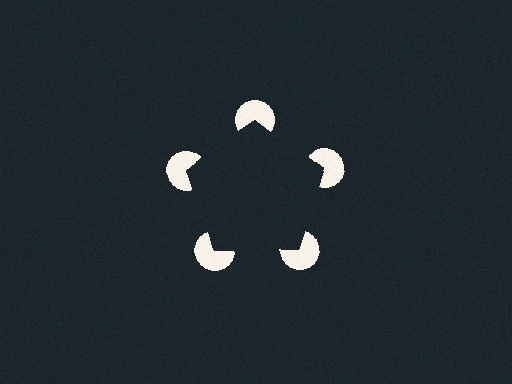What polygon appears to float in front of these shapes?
An illusory pentagon — its edges are inferred from the aligned wedge cuts in the pac-man discs, not physically drawn.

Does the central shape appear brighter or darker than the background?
It typically appears slightly darker than the background, even though no actual brightness change is drawn.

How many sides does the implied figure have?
5 sides.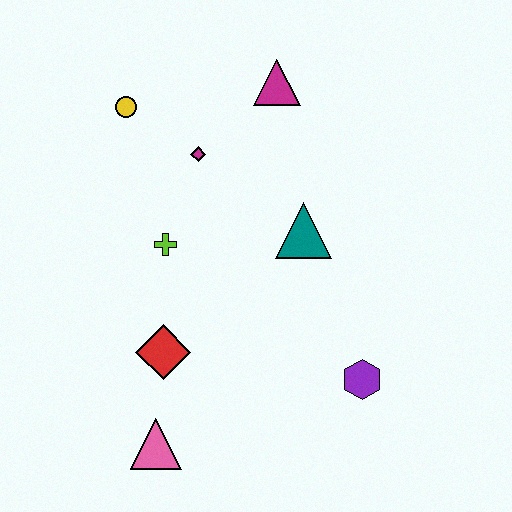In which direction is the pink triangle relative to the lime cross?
The pink triangle is below the lime cross.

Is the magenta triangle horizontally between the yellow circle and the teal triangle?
Yes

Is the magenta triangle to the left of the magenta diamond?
No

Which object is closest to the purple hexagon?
The teal triangle is closest to the purple hexagon.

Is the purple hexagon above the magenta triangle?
No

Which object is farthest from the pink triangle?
The magenta triangle is farthest from the pink triangle.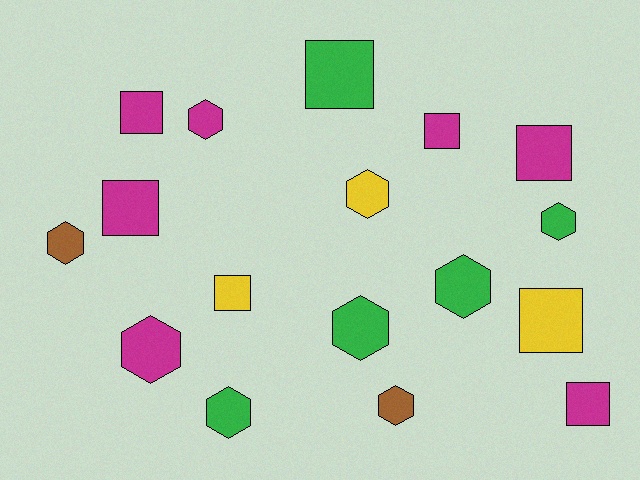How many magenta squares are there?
There are 5 magenta squares.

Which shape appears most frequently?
Hexagon, with 9 objects.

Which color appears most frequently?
Magenta, with 7 objects.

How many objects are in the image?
There are 17 objects.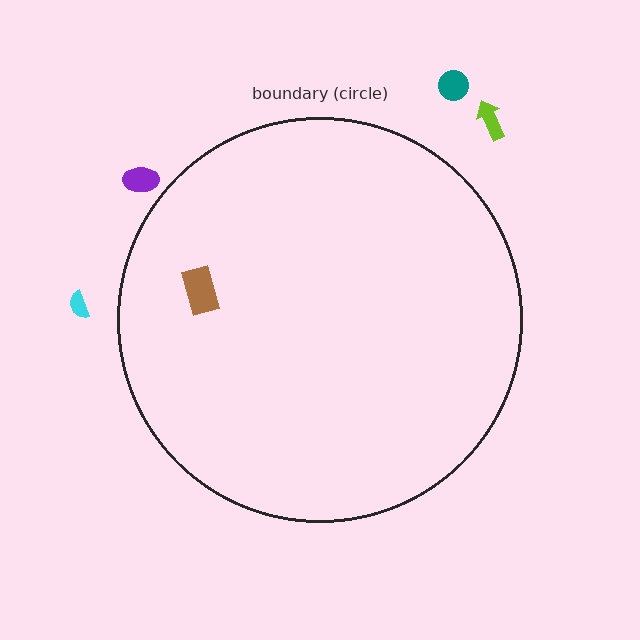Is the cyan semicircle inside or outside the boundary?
Outside.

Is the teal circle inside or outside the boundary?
Outside.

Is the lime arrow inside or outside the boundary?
Outside.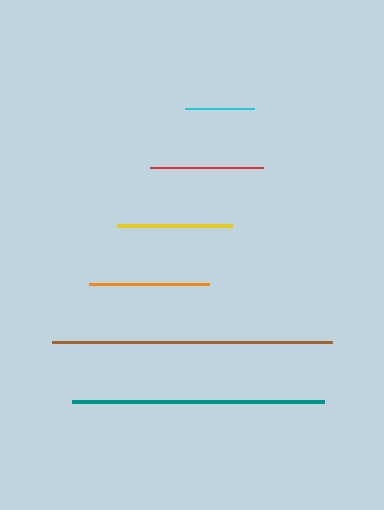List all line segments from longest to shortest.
From longest to shortest: brown, teal, orange, yellow, red, cyan.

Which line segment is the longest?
The brown line is the longest at approximately 279 pixels.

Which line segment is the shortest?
The cyan line is the shortest at approximately 69 pixels.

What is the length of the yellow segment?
The yellow segment is approximately 115 pixels long.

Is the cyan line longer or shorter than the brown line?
The brown line is longer than the cyan line.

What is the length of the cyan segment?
The cyan segment is approximately 69 pixels long.